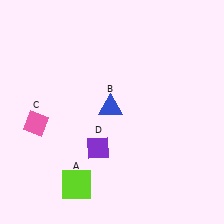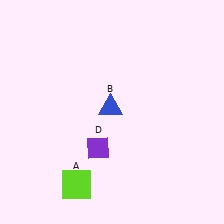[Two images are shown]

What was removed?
The pink diamond (C) was removed in Image 2.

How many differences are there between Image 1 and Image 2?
There is 1 difference between the two images.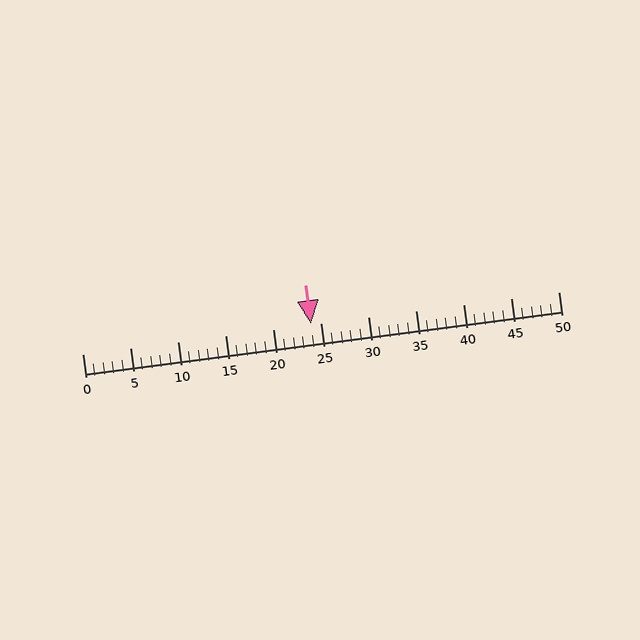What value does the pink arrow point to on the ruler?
The pink arrow points to approximately 24.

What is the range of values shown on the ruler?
The ruler shows values from 0 to 50.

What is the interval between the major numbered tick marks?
The major tick marks are spaced 5 units apart.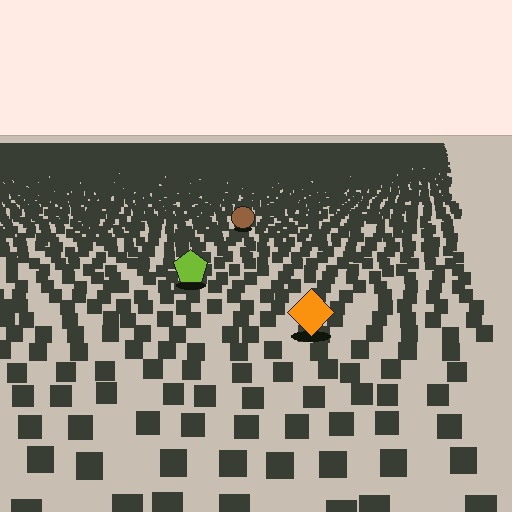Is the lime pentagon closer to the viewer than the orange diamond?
No. The orange diamond is closer — you can tell from the texture gradient: the ground texture is coarser near it.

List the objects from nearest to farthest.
From nearest to farthest: the orange diamond, the lime pentagon, the brown circle.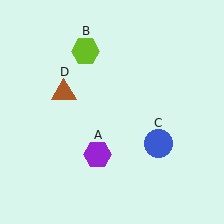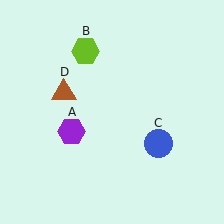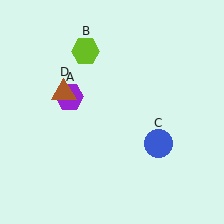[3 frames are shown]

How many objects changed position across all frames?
1 object changed position: purple hexagon (object A).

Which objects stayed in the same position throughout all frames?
Lime hexagon (object B) and blue circle (object C) and brown triangle (object D) remained stationary.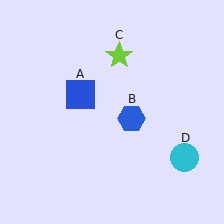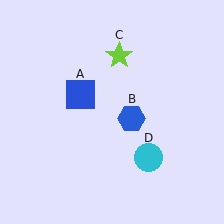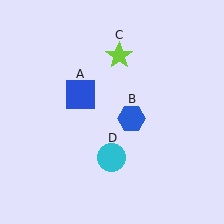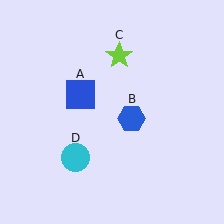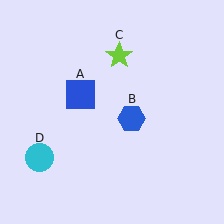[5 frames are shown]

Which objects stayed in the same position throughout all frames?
Blue square (object A) and blue hexagon (object B) and lime star (object C) remained stationary.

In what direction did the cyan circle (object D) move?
The cyan circle (object D) moved left.